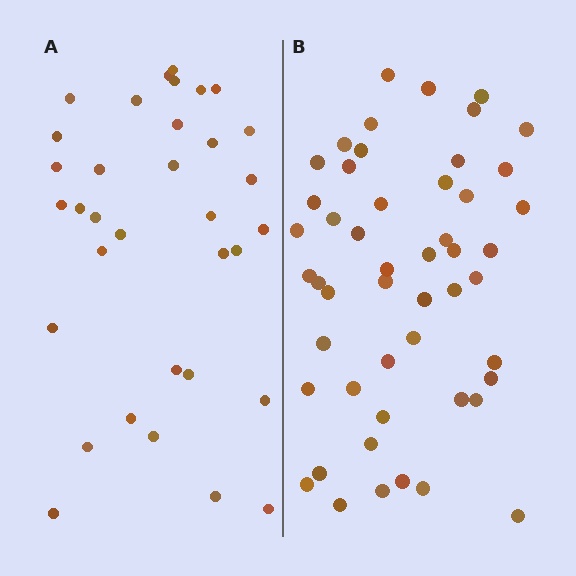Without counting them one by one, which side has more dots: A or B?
Region B (the right region) has more dots.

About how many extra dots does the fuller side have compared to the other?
Region B has approximately 15 more dots than region A.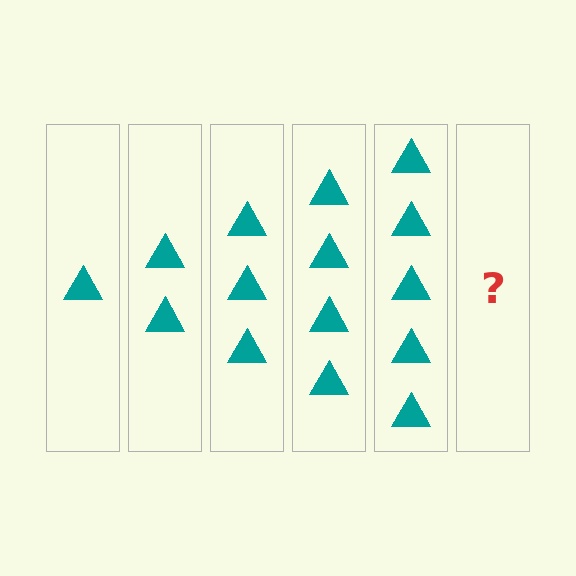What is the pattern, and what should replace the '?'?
The pattern is that each step adds one more triangle. The '?' should be 6 triangles.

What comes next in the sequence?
The next element should be 6 triangles.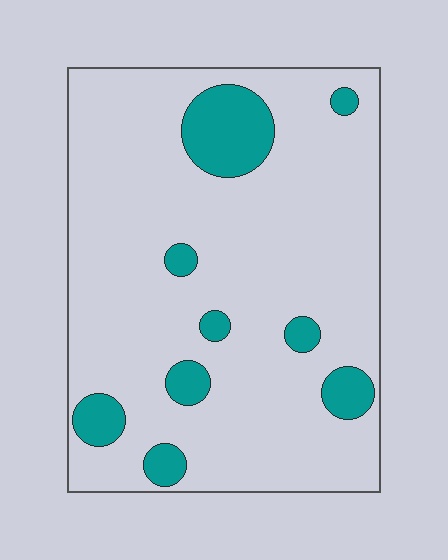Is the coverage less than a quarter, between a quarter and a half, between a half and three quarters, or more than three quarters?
Less than a quarter.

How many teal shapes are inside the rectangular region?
9.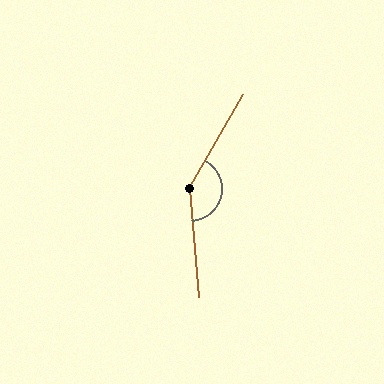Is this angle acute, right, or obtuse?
It is obtuse.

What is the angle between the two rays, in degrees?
Approximately 145 degrees.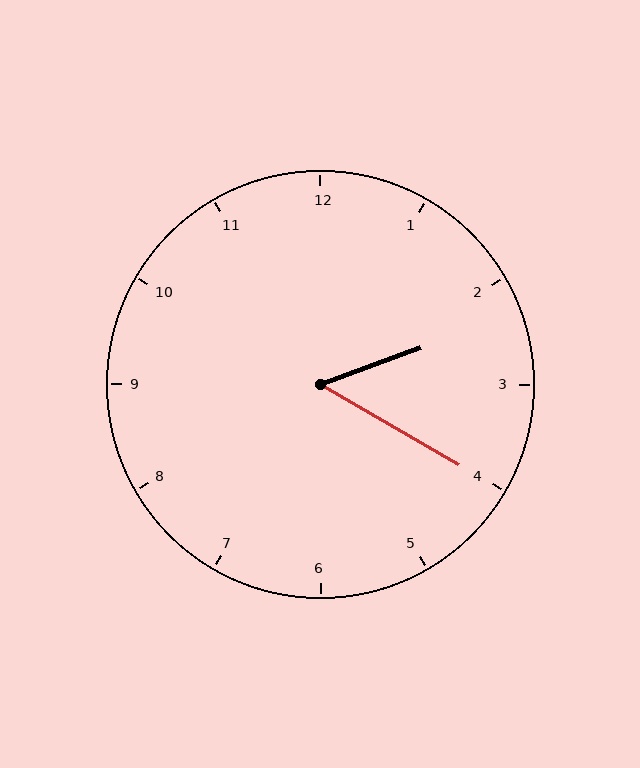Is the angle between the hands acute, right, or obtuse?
It is acute.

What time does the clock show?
2:20.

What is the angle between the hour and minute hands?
Approximately 50 degrees.